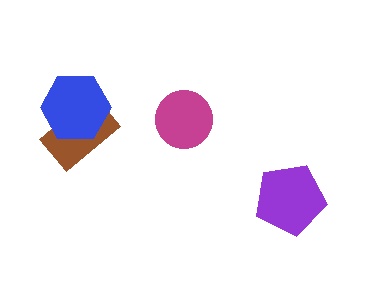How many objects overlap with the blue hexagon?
1 object overlaps with the blue hexagon.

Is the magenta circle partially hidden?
No, no other shape covers it.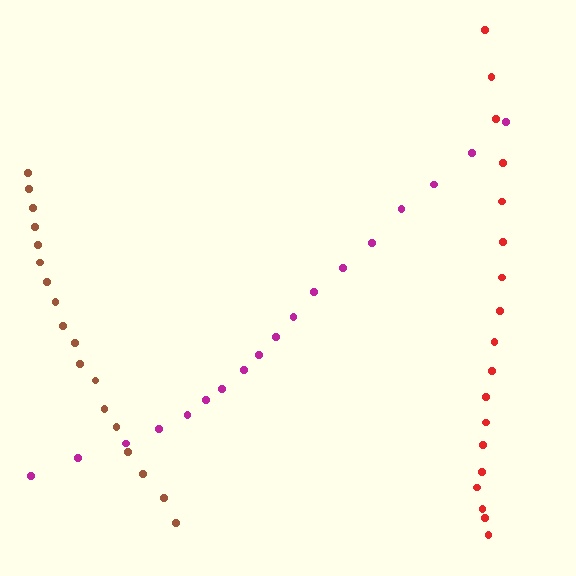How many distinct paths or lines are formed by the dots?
There are 3 distinct paths.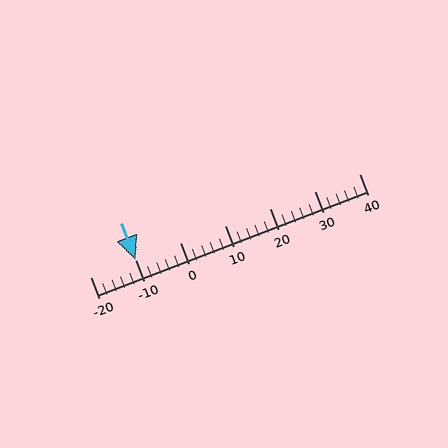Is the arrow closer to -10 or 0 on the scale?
The arrow is closer to -10.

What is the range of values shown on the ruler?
The ruler shows values from -20 to 40.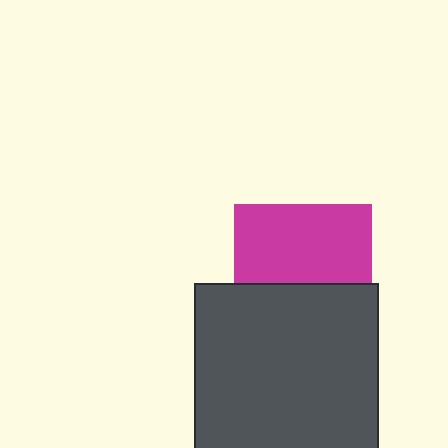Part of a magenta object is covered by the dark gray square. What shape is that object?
It is a square.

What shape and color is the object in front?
The object in front is a dark gray square.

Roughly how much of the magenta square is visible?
About half of it is visible (roughly 58%).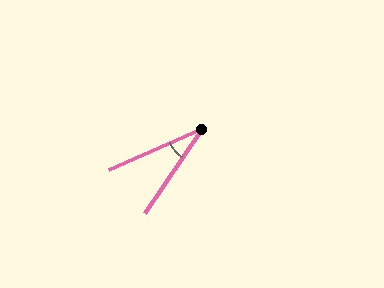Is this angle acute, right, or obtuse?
It is acute.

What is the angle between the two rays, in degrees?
Approximately 32 degrees.